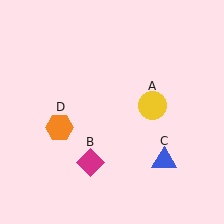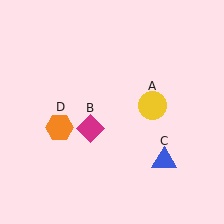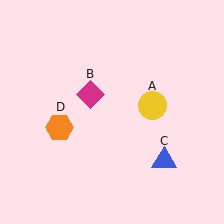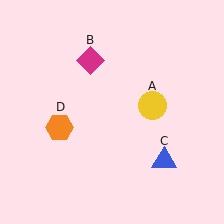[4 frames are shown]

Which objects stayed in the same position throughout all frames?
Yellow circle (object A) and blue triangle (object C) and orange hexagon (object D) remained stationary.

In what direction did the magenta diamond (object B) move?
The magenta diamond (object B) moved up.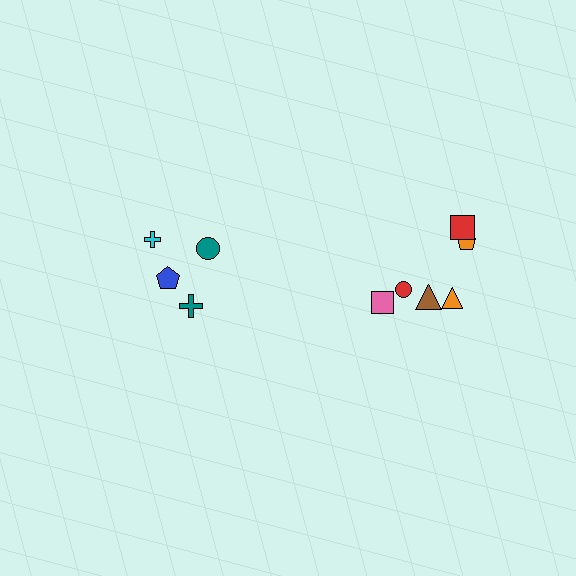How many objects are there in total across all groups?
There are 10 objects.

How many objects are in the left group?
There are 4 objects.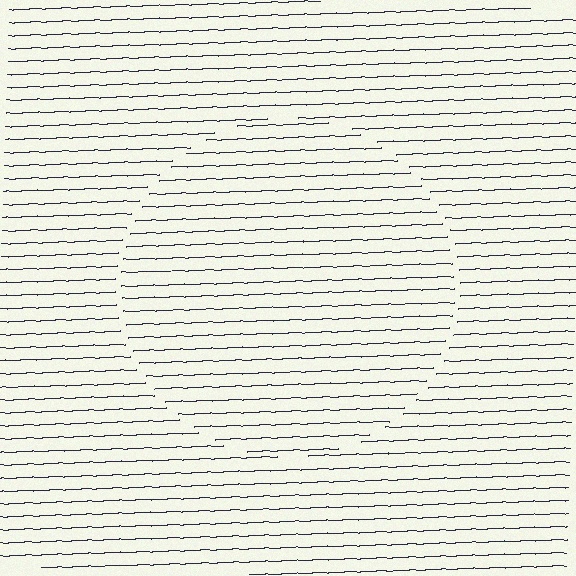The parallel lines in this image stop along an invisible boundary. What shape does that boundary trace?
An illusory circle. The interior of the shape contains the same grating, shifted by half a period — the contour is defined by the phase discontinuity where line-ends from the inner and outer gratings abut.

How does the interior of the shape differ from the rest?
The interior of the shape contains the same grating, shifted by half a period — the contour is defined by the phase discontinuity where line-ends from the inner and outer gratings abut.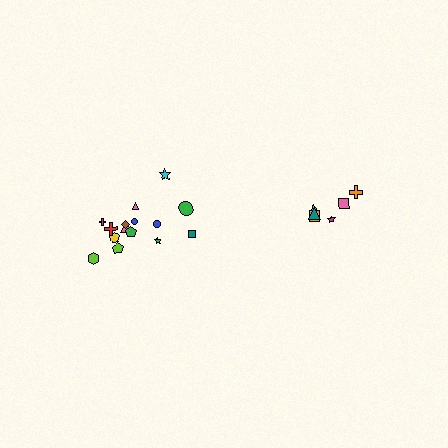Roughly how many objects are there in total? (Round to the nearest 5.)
Roughly 20 objects in total.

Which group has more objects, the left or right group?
The left group.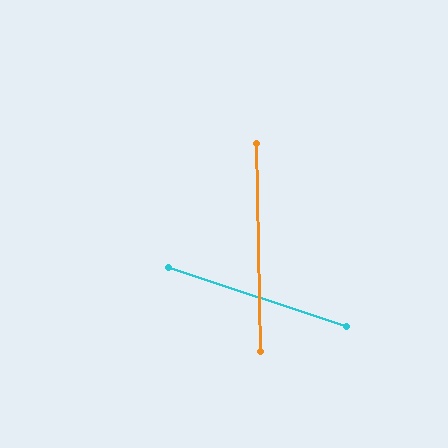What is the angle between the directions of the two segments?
Approximately 71 degrees.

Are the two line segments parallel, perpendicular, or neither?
Neither parallel nor perpendicular — they differ by about 71°.